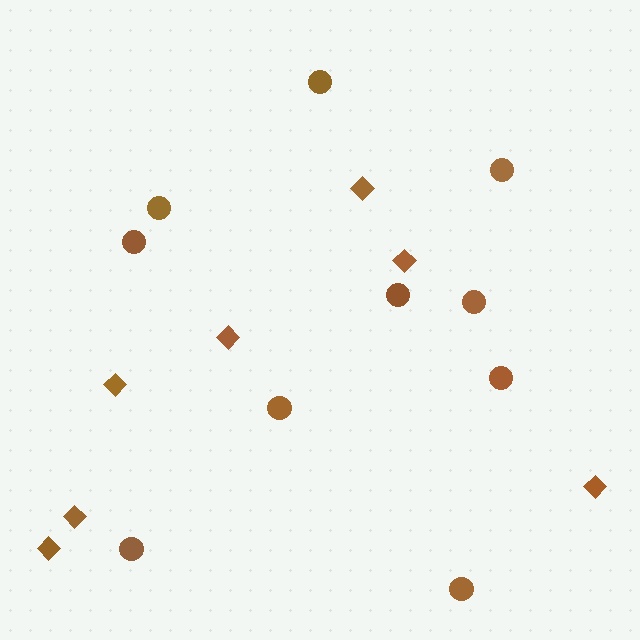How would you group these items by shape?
There are 2 groups: one group of diamonds (7) and one group of circles (10).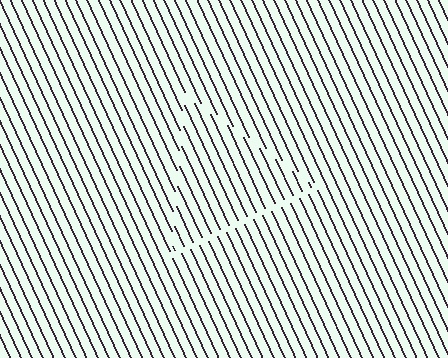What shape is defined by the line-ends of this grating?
An illusory triangle. The interior of the shape contains the same grating, shifted by half a period — the contour is defined by the phase discontinuity where line-ends from the inner and outer gratings abut.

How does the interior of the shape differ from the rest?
The interior of the shape contains the same grating, shifted by half a period — the contour is defined by the phase discontinuity where line-ends from the inner and outer gratings abut.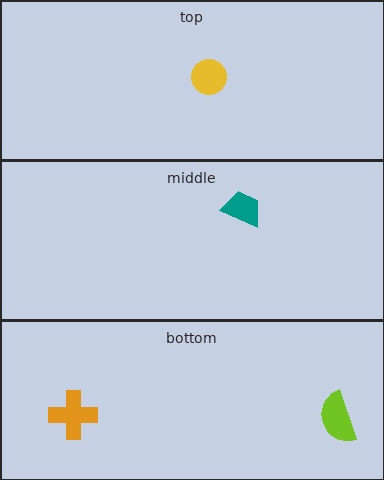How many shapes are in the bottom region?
2.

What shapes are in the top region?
The yellow circle.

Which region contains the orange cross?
The bottom region.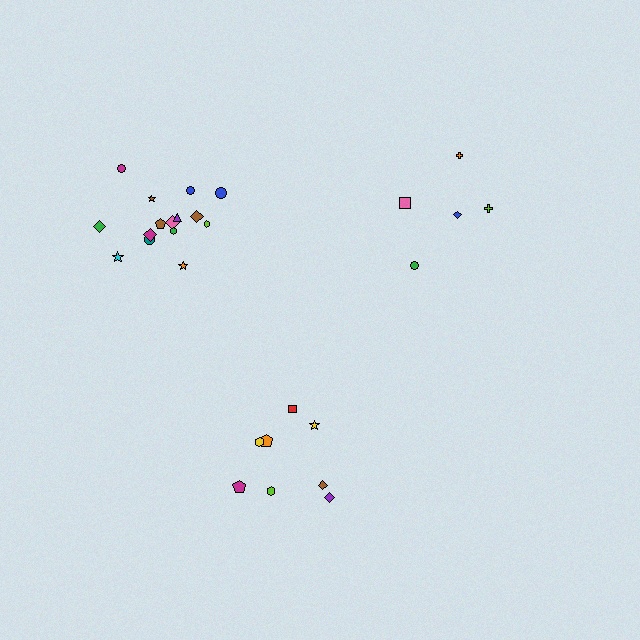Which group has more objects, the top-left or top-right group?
The top-left group.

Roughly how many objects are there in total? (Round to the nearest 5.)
Roughly 30 objects in total.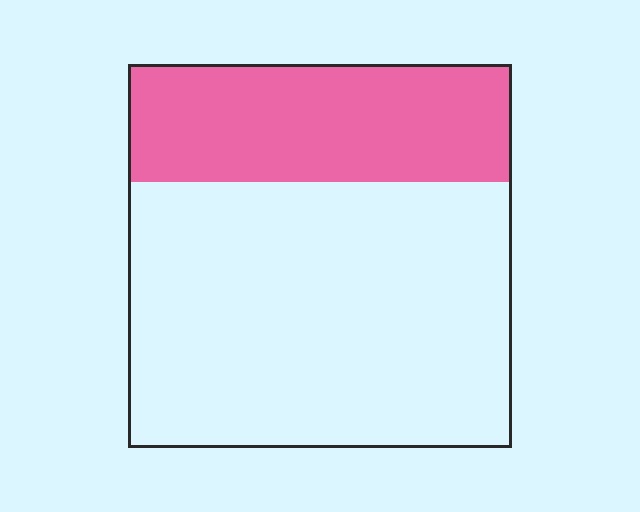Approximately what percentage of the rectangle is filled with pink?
Approximately 30%.